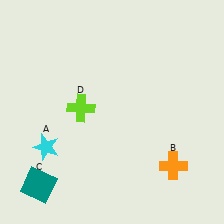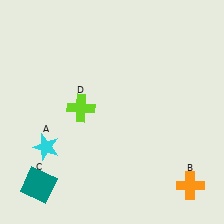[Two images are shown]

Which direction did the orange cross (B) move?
The orange cross (B) moved down.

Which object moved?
The orange cross (B) moved down.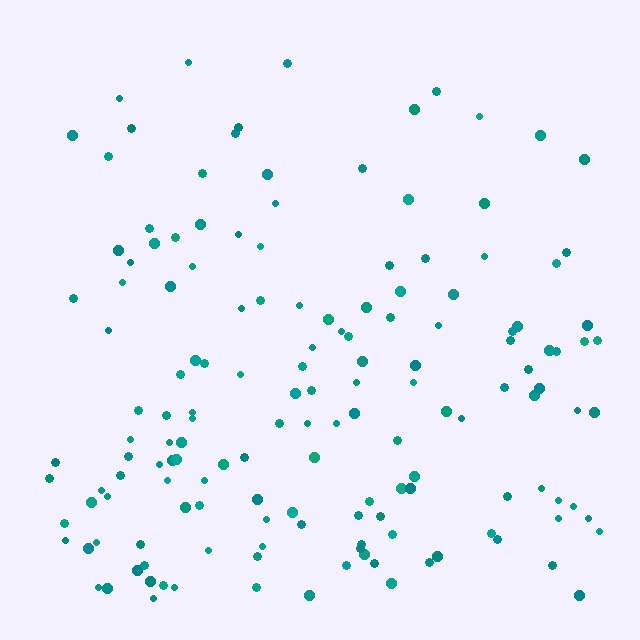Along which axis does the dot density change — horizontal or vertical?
Vertical.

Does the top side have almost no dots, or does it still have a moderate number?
Still a moderate number, just noticeably fewer than the bottom.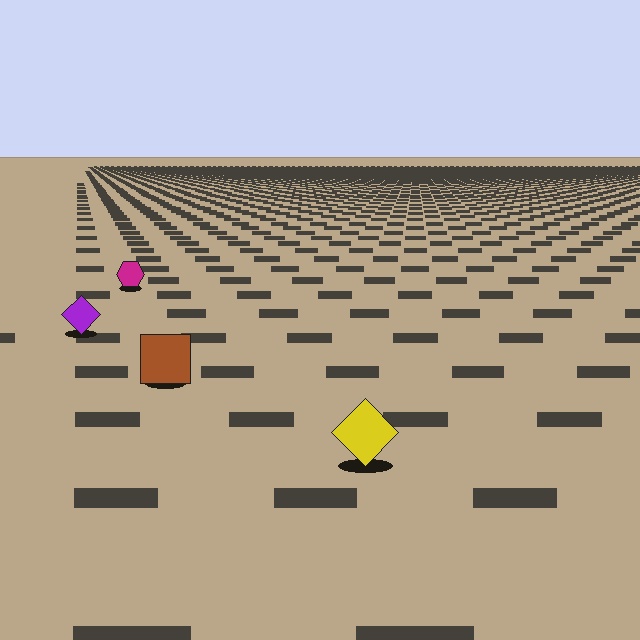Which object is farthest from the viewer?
The magenta hexagon is farthest from the viewer. It appears smaller and the ground texture around it is denser.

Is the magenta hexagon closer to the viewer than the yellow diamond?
No. The yellow diamond is closer — you can tell from the texture gradient: the ground texture is coarser near it.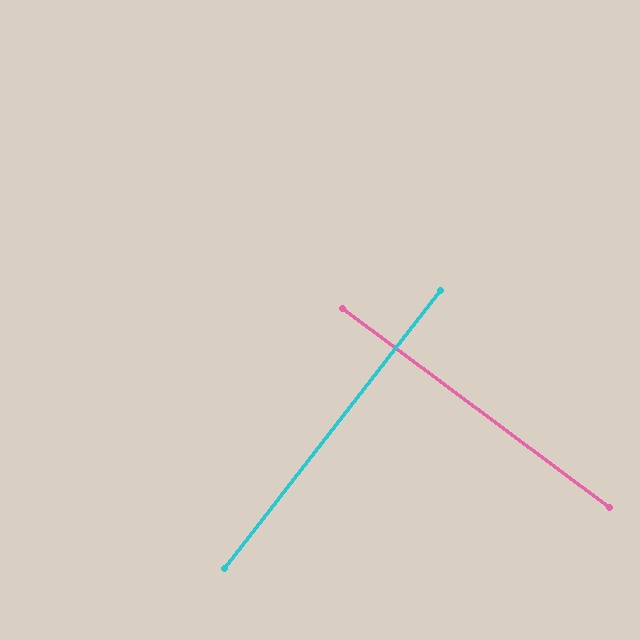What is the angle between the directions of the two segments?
Approximately 89 degrees.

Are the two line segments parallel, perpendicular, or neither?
Perpendicular — they meet at approximately 89°.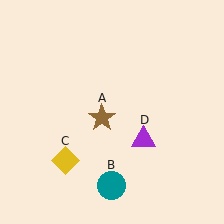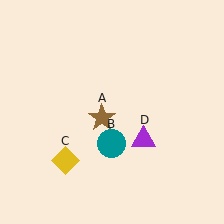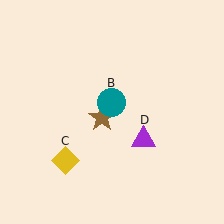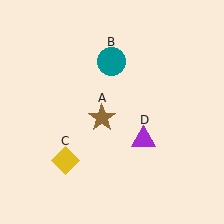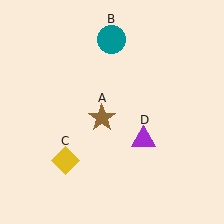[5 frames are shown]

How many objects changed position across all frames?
1 object changed position: teal circle (object B).